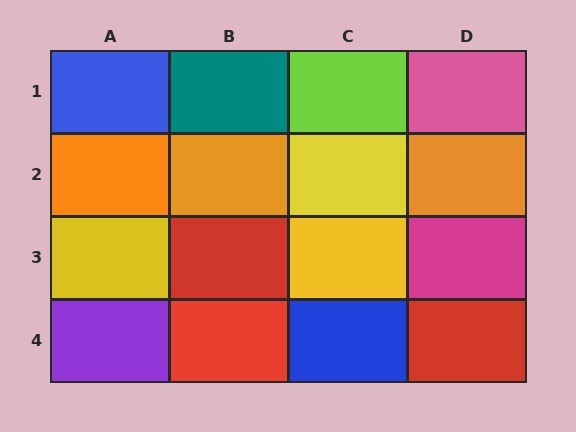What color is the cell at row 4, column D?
Red.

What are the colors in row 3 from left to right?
Yellow, red, yellow, magenta.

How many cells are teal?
1 cell is teal.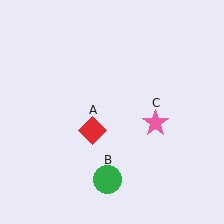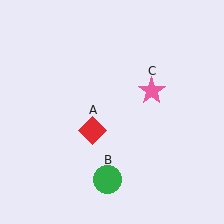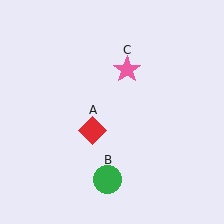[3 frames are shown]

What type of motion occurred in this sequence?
The pink star (object C) rotated counterclockwise around the center of the scene.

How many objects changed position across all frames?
1 object changed position: pink star (object C).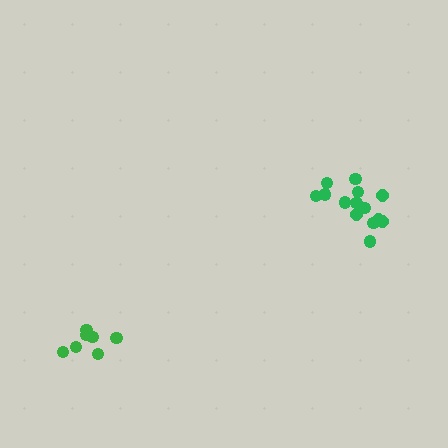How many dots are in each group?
Group 1: 14 dots, Group 2: 8 dots (22 total).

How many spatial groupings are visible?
There are 2 spatial groupings.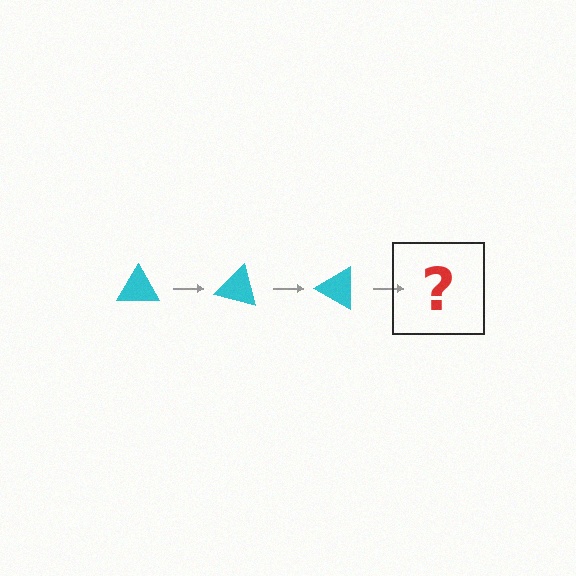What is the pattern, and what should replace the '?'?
The pattern is that the triangle rotates 15 degrees each step. The '?' should be a cyan triangle rotated 45 degrees.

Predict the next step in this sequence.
The next step is a cyan triangle rotated 45 degrees.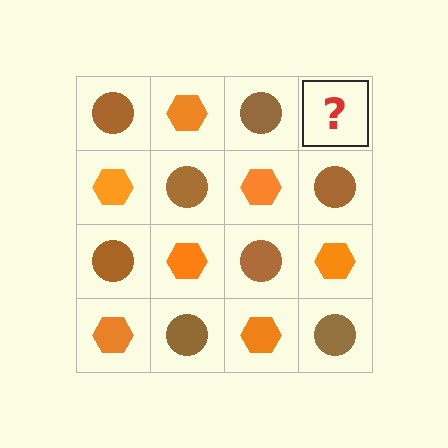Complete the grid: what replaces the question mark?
The question mark should be replaced with an orange hexagon.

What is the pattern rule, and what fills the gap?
The rule is that it alternates brown circle and orange hexagon in a checkerboard pattern. The gap should be filled with an orange hexagon.